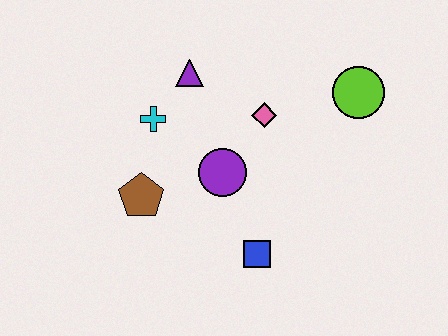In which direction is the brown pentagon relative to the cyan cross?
The brown pentagon is below the cyan cross.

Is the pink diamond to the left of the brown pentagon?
No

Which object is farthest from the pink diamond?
The brown pentagon is farthest from the pink diamond.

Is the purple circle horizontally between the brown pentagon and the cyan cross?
No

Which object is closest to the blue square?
The purple circle is closest to the blue square.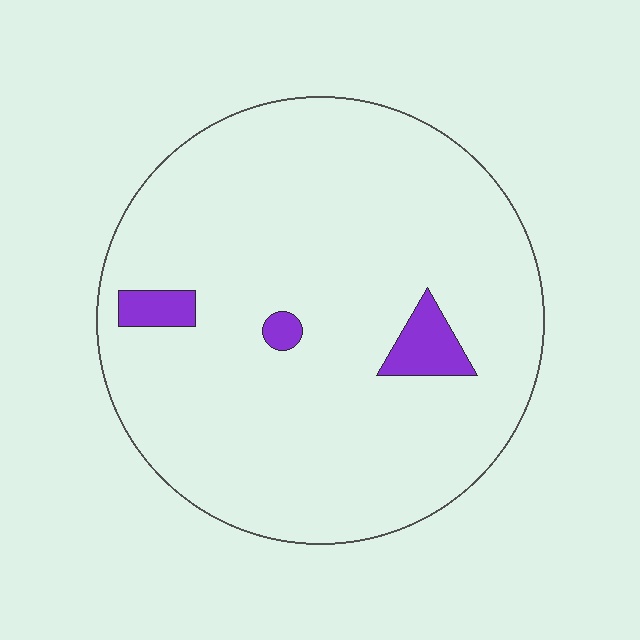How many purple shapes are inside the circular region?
3.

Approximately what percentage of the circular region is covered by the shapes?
Approximately 5%.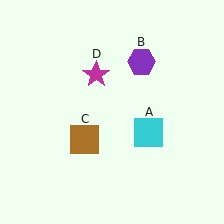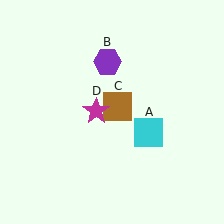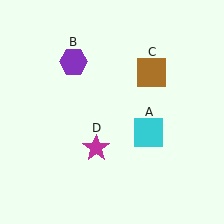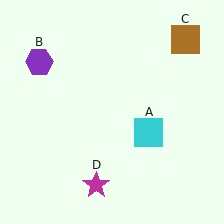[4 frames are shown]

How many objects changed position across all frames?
3 objects changed position: purple hexagon (object B), brown square (object C), magenta star (object D).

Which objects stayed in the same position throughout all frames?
Cyan square (object A) remained stationary.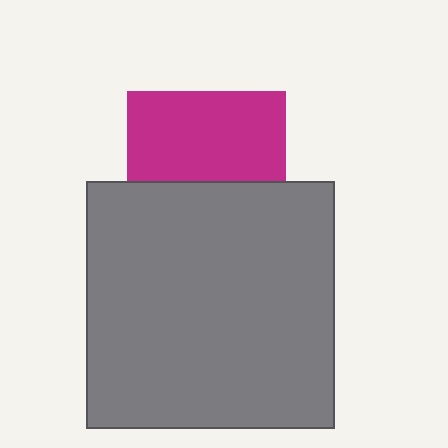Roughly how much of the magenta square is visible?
About half of it is visible (roughly 57%).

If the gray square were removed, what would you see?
You would see the complete magenta square.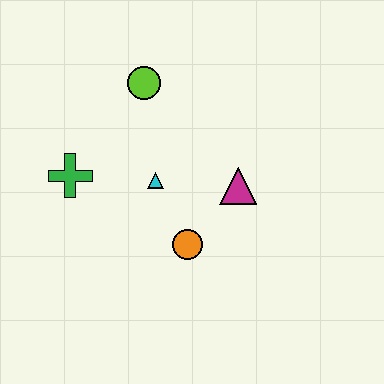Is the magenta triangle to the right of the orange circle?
Yes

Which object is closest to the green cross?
The cyan triangle is closest to the green cross.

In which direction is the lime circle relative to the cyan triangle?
The lime circle is above the cyan triangle.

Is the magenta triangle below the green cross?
Yes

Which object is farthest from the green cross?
The magenta triangle is farthest from the green cross.